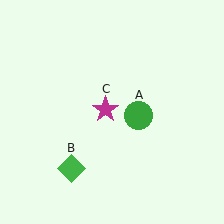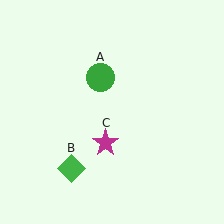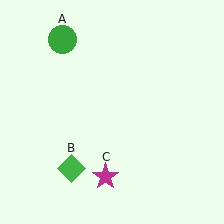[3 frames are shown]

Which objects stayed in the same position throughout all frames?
Green diamond (object B) remained stationary.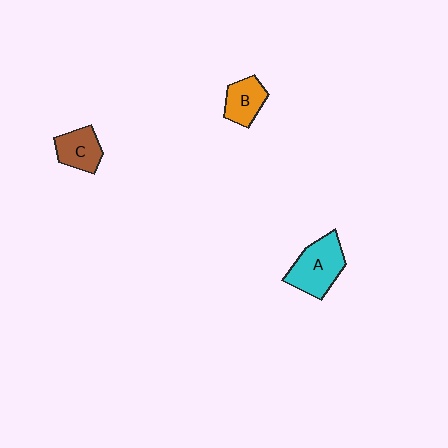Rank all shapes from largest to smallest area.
From largest to smallest: A (cyan), C (brown), B (orange).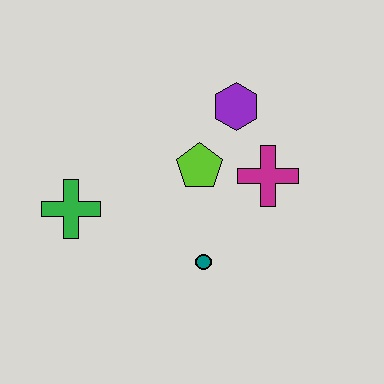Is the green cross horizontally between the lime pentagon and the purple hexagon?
No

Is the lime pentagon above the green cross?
Yes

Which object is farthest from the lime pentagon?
The green cross is farthest from the lime pentagon.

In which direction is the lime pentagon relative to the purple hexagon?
The lime pentagon is below the purple hexagon.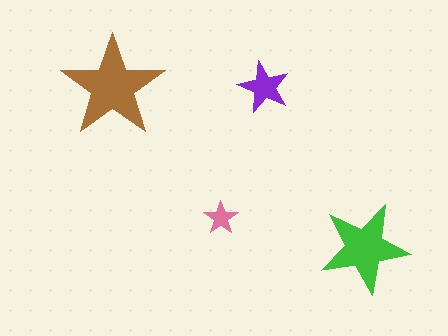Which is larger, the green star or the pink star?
The green one.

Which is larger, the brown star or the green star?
The brown one.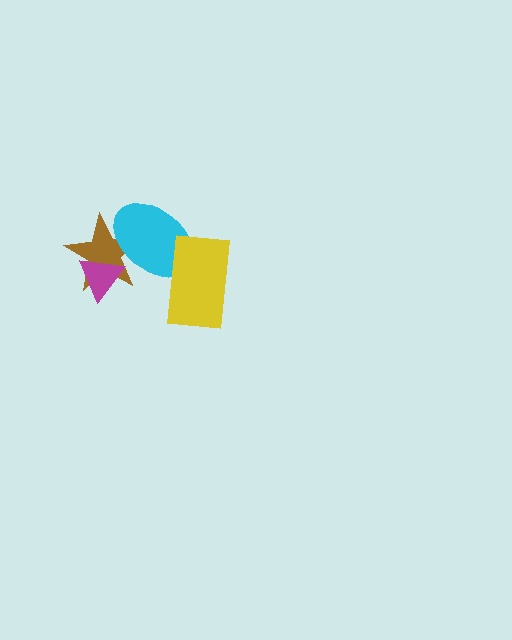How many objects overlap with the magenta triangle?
2 objects overlap with the magenta triangle.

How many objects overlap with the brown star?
2 objects overlap with the brown star.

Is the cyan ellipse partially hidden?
Yes, it is partially covered by another shape.